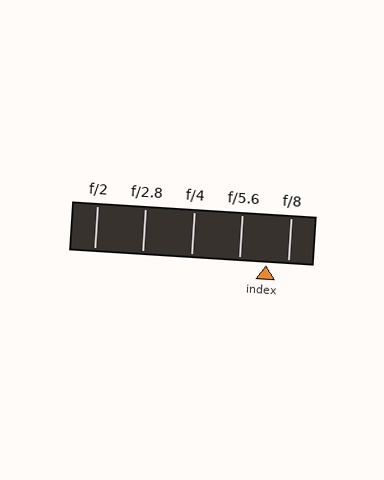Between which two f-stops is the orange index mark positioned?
The index mark is between f/5.6 and f/8.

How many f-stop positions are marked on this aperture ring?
There are 5 f-stop positions marked.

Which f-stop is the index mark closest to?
The index mark is closest to f/8.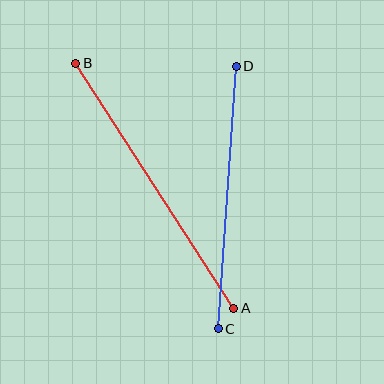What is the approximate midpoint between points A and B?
The midpoint is at approximately (155, 186) pixels.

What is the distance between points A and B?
The distance is approximately 292 pixels.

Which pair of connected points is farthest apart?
Points A and B are farthest apart.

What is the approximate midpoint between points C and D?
The midpoint is at approximately (227, 198) pixels.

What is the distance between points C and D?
The distance is approximately 263 pixels.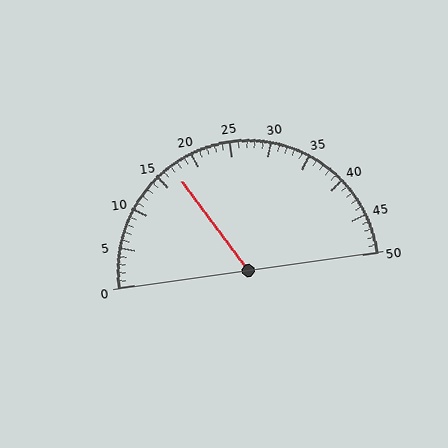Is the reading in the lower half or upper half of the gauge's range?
The reading is in the lower half of the range (0 to 50).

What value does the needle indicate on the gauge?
The needle indicates approximately 17.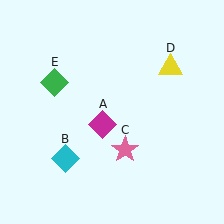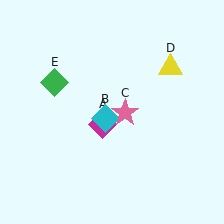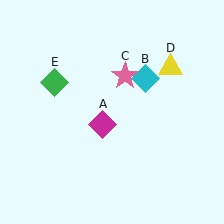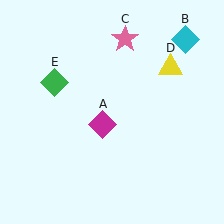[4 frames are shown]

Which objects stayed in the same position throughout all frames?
Magenta diamond (object A) and yellow triangle (object D) and green diamond (object E) remained stationary.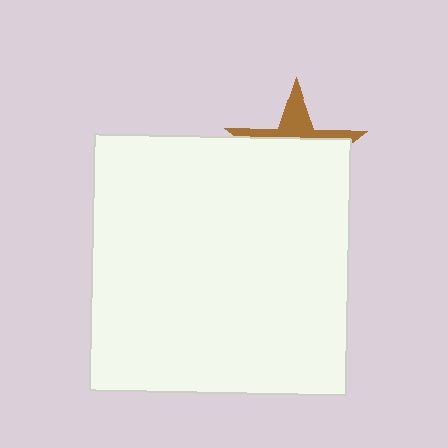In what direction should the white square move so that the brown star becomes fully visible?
The white square should move down. That is the shortest direction to clear the overlap and leave the brown star fully visible.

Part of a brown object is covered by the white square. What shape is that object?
It is a star.